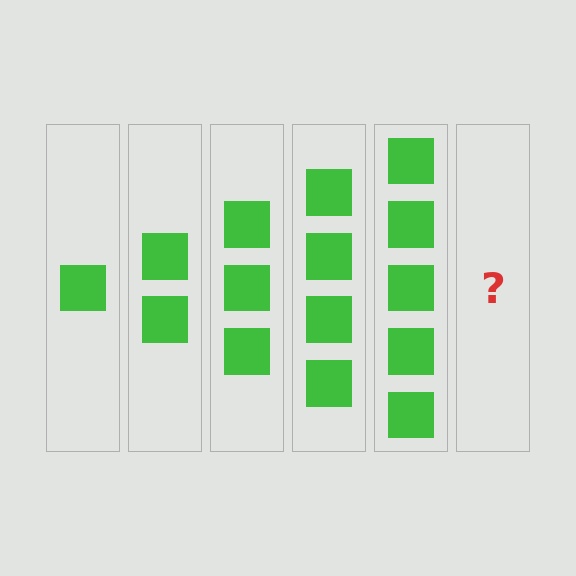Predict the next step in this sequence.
The next step is 6 squares.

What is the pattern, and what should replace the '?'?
The pattern is that each step adds one more square. The '?' should be 6 squares.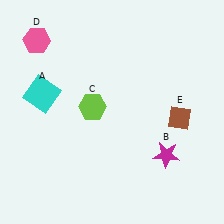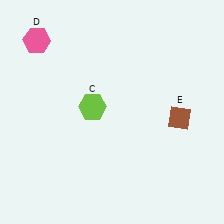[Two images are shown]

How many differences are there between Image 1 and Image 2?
There are 2 differences between the two images.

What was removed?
The magenta star (B), the cyan square (A) were removed in Image 2.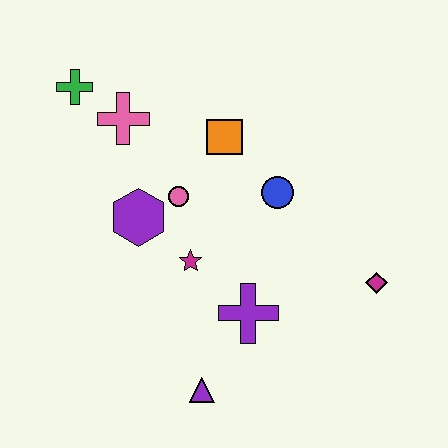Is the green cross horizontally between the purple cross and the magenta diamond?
No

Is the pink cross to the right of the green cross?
Yes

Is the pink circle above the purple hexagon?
Yes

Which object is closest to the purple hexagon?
The pink circle is closest to the purple hexagon.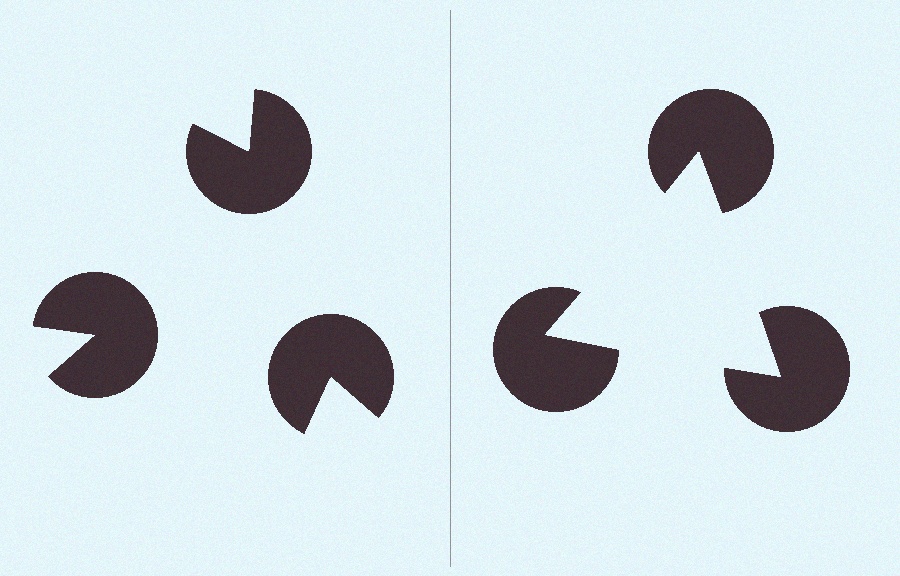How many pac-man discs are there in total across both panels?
6 — 3 on each side.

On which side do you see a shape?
An illusory triangle appears on the right side. On the left side the wedge cuts are rotated, so no coherent shape forms.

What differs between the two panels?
The pac-man discs are positioned identically on both sides; only the wedge orientations differ. On the right they align to a triangle; on the left they are misaligned.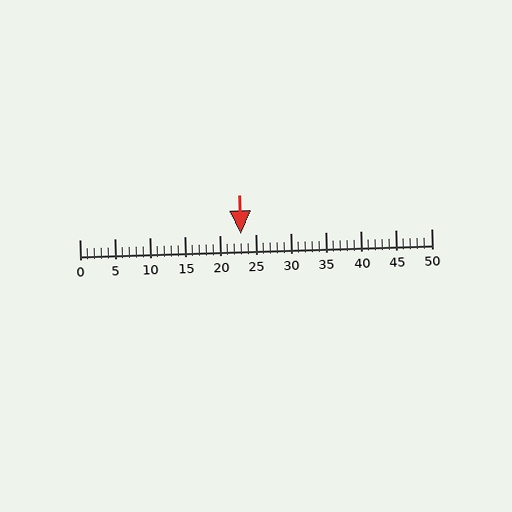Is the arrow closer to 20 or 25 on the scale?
The arrow is closer to 25.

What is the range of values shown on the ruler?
The ruler shows values from 0 to 50.